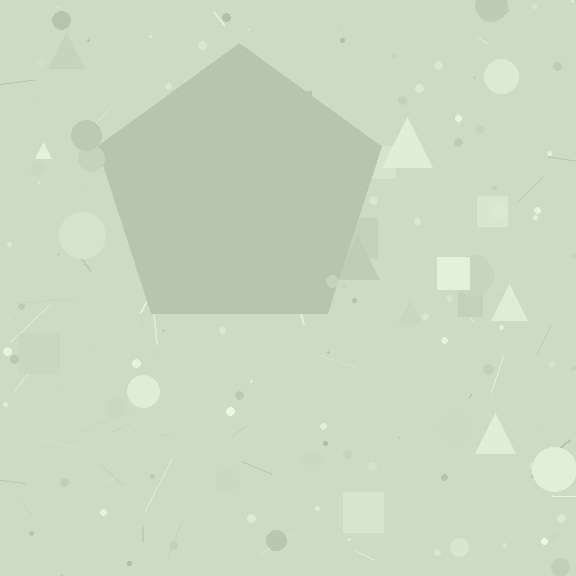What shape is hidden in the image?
A pentagon is hidden in the image.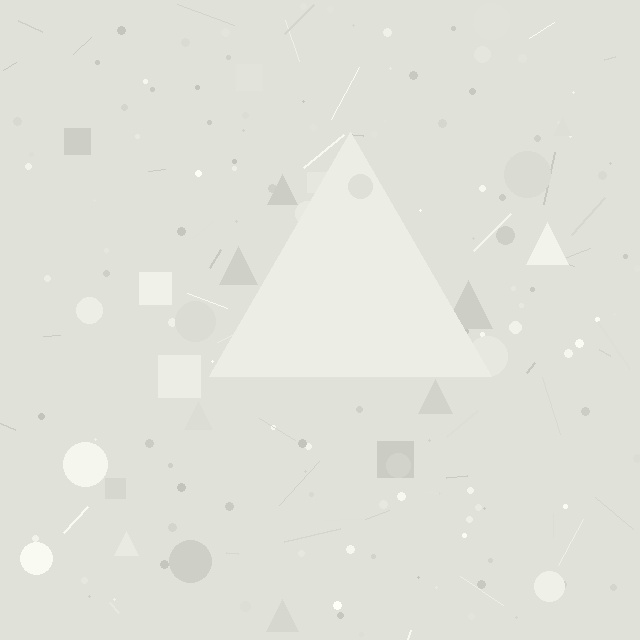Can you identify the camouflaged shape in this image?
The camouflaged shape is a triangle.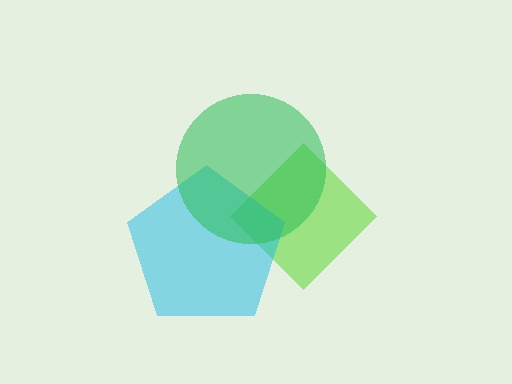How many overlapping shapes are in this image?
There are 3 overlapping shapes in the image.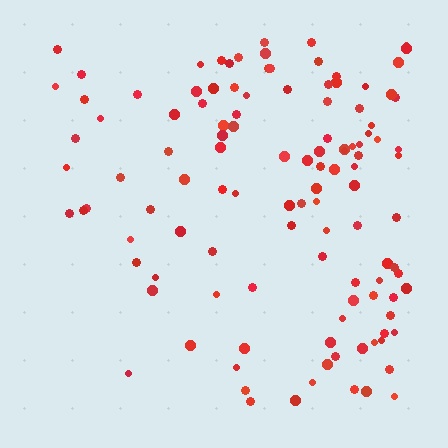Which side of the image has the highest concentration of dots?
The right.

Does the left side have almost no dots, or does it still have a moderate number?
Still a moderate number, just noticeably fewer than the right.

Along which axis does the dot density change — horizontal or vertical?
Horizontal.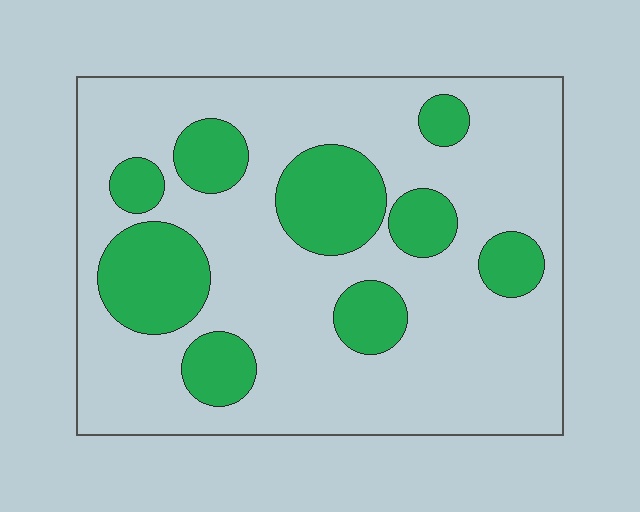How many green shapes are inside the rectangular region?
9.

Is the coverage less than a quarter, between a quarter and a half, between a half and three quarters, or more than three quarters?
Between a quarter and a half.